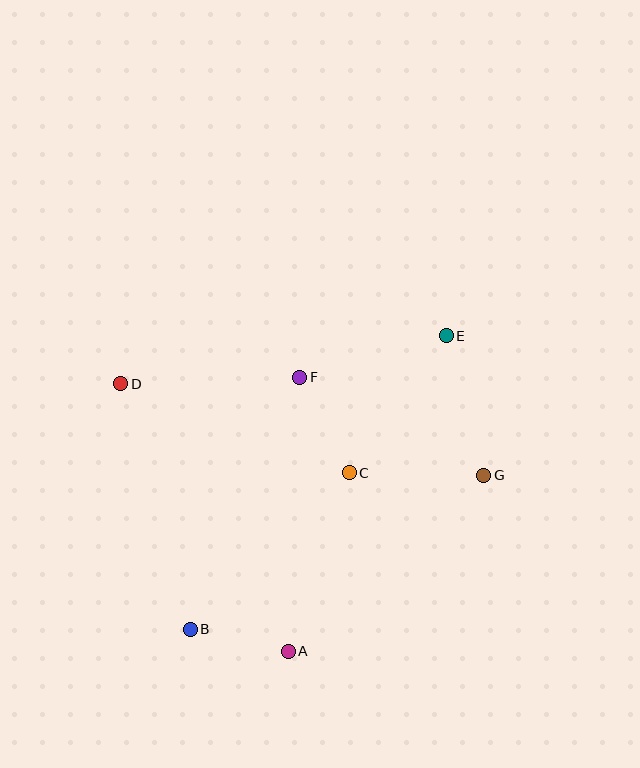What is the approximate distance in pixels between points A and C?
The distance between A and C is approximately 189 pixels.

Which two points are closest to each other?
Points A and B are closest to each other.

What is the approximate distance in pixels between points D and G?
The distance between D and G is approximately 374 pixels.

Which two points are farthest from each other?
Points B and E are farthest from each other.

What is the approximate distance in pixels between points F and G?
The distance between F and G is approximately 208 pixels.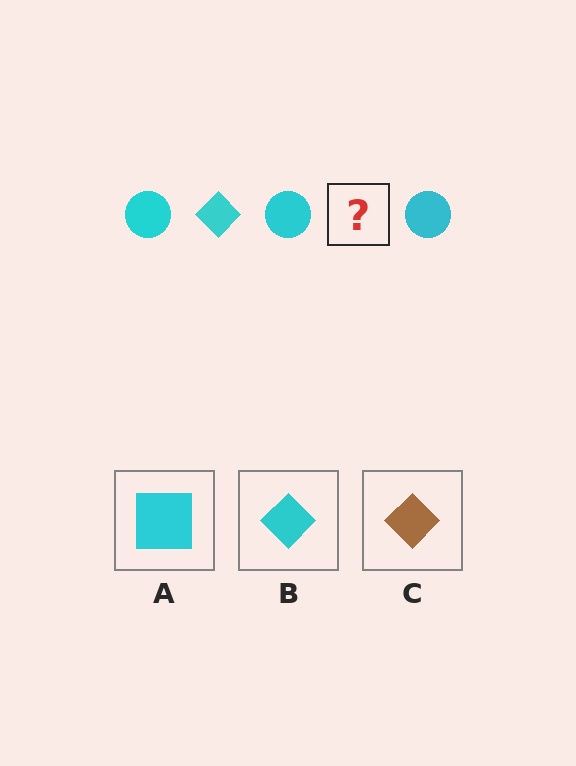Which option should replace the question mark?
Option B.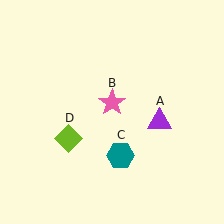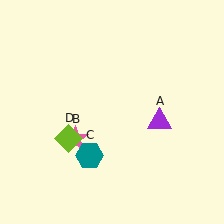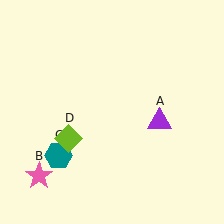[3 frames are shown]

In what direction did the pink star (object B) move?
The pink star (object B) moved down and to the left.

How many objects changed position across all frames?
2 objects changed position: pink star (object B), teal hexagon (object C).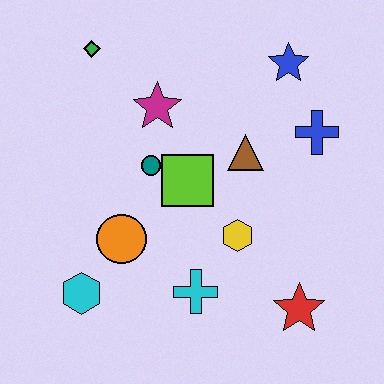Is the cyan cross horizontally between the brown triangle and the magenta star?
Yes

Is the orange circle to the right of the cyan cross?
No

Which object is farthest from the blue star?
The cyan hexagon is farthest from the blue star.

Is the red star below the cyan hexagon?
Yes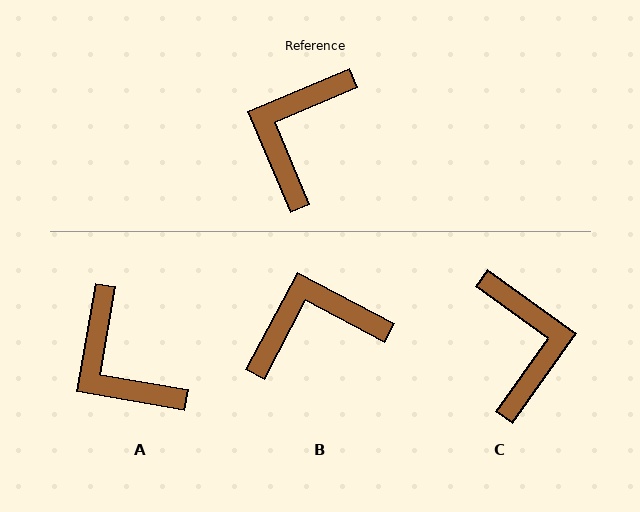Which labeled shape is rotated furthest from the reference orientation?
C, about 148 degrees away.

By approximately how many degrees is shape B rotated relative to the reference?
Approximately 51 degrees clockwise.